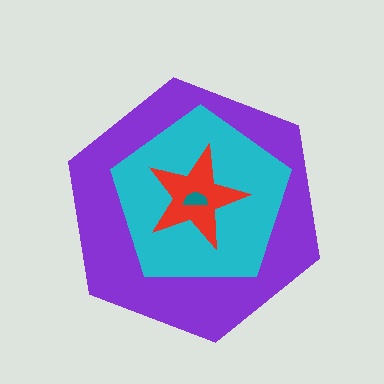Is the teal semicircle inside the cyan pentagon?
Yes.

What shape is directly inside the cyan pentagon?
The red star.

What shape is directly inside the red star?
The teal semicircle.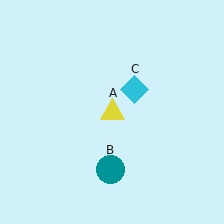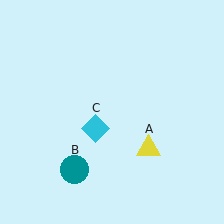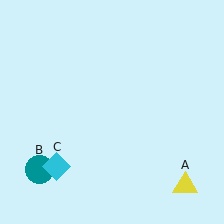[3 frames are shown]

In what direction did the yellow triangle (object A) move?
The yellow triangle (object A) moved down and to the right.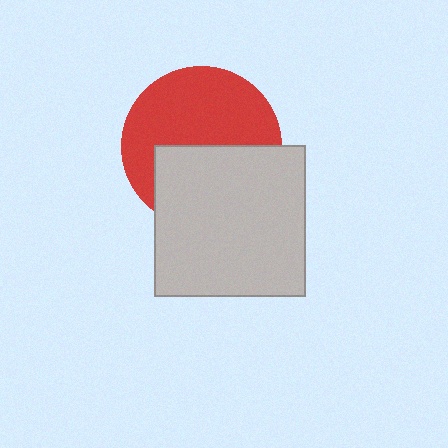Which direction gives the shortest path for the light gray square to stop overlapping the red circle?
Moving down gives the shortest separation.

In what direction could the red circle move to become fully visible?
The red circle could move up. That would shift it out from behind the light gray square entirely.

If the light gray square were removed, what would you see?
You would see the complete red circle.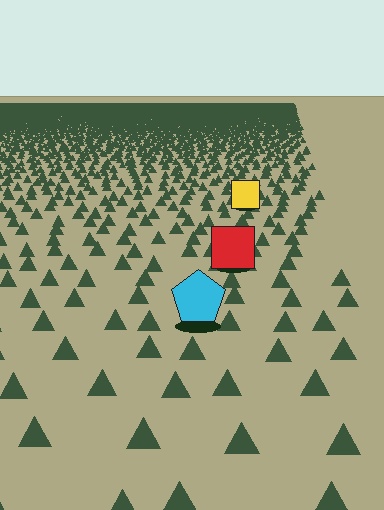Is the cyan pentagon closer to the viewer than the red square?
Yes. The cyan pentagon is closer — you can tell from the texture gradient: the ground texture is coarser near it.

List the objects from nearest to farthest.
From nearest to farthest: the cyan pentagon, the red square, the yellow square.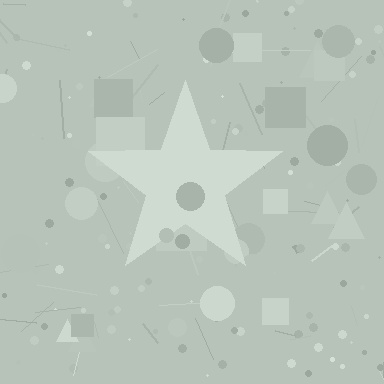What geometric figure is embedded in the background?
A star is embedded in the background.